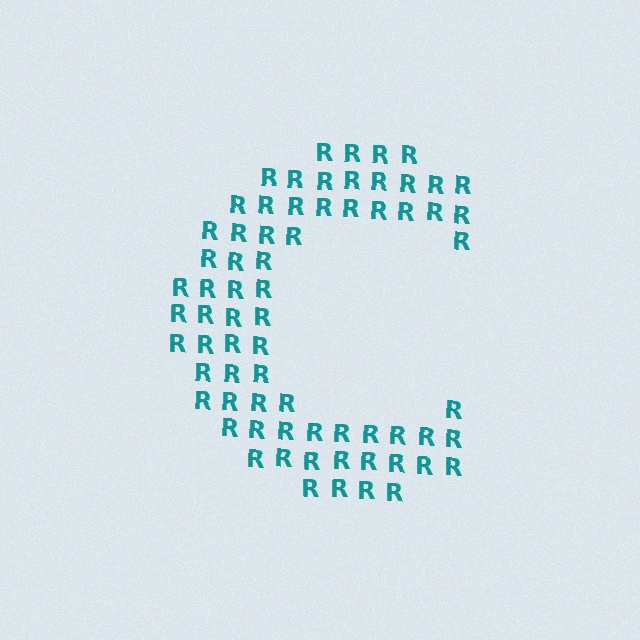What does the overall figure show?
The overall figure shows the letter C.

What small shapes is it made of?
It is made of small letter R's.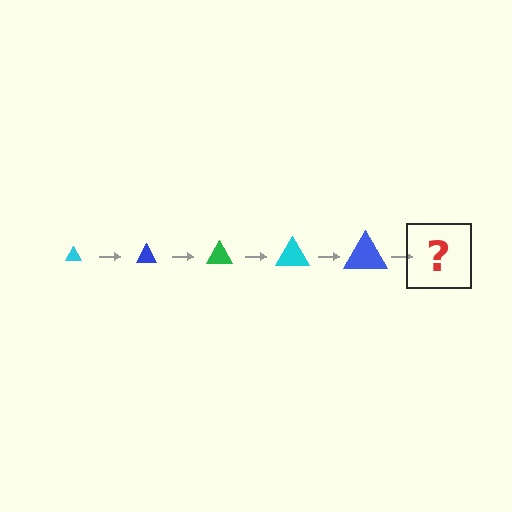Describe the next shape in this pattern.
It should be a green triangle, larger than the previous one.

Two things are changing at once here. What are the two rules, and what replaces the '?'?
The two rules are that the triangle grows larger each step and the color cycles through cyan, blue, and green. The '?' should be a green triangle, larger than the previous one.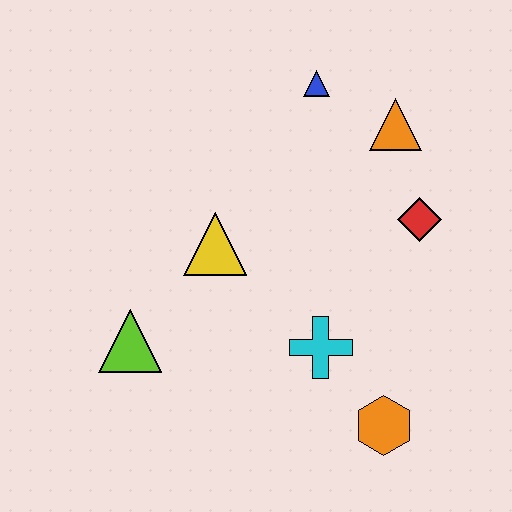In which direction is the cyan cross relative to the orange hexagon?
The cyan cross is above the orange hexagon.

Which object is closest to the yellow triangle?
The lime triangle is closest to the yellow triangle.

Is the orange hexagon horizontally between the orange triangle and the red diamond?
No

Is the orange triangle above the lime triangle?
Yes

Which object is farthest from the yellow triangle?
The orange hexagon is farthest from the yellow triangle.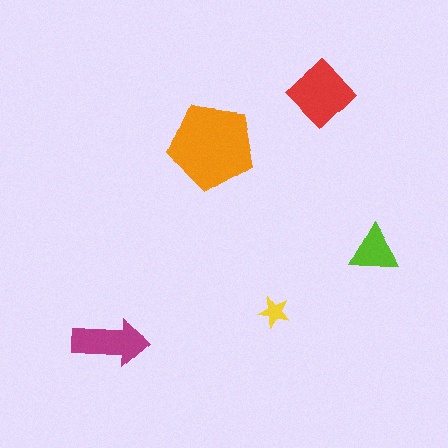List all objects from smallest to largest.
The yellow star, the lime triangle, the magenta arrow, the red diamond, the orange pentagon.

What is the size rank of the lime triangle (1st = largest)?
4th.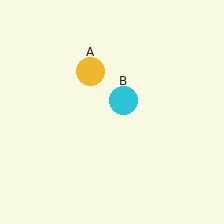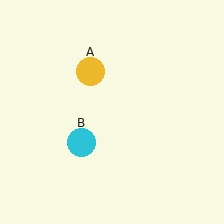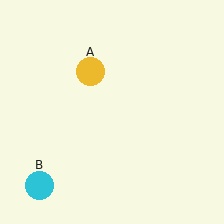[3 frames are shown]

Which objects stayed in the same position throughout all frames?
Yellow circle (object A) remained stationary.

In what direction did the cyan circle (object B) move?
The cyan circle (object B) moved down and to the left.